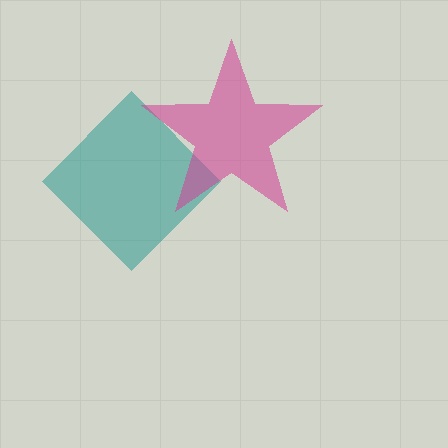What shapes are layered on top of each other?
The layered shapes are: a teal diamond, a magenta star.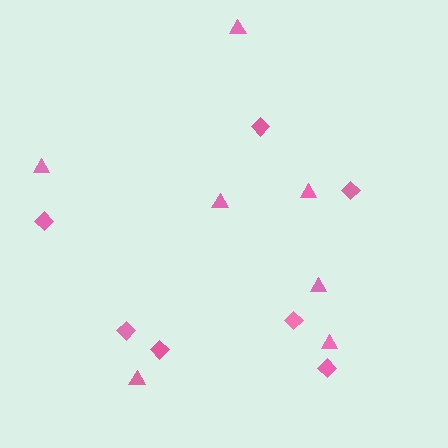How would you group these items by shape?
There are 2 groups: one group of triangles (7) and one group of diamonds (7).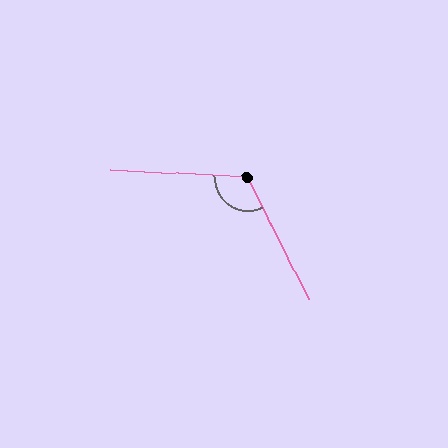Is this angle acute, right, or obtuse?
It is obtuse.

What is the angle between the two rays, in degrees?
Approximately 119 degrees.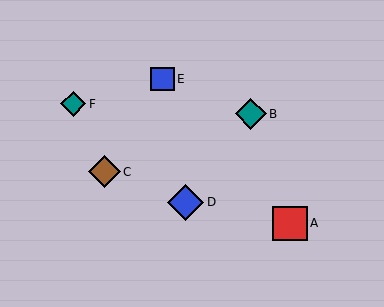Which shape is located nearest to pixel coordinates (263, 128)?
The teal diamond (labeled B) at (251, 114) is nearest to that location.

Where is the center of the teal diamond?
The center of the teal diamond is at (251, 114).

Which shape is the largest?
The blue diamond (labeled D) is the largest.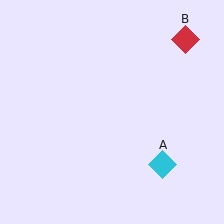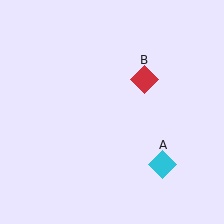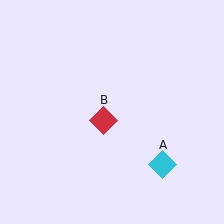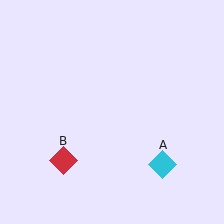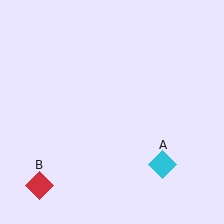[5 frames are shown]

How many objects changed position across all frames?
1 object changed position: red diamond (object B).